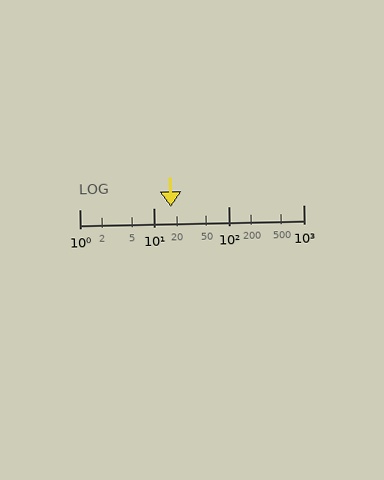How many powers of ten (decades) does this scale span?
The scale spans 3 decades, from 1 to 1000.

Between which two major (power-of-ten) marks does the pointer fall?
The pointer is between 10 and 100.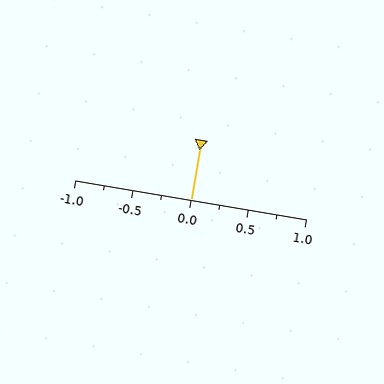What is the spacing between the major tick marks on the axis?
The major ticks are spaced 0.5 apart.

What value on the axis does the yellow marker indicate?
The marker indicates approximately 0.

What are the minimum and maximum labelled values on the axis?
The axis runs from -1.0 to 1.0.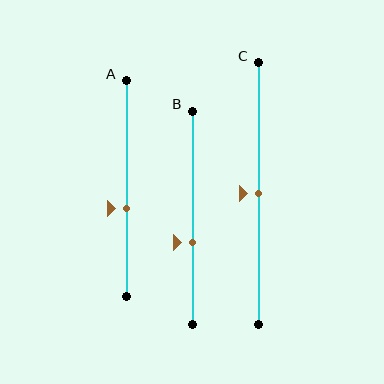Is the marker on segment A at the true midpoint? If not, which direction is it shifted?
No, the marker on segment A is shifted downward by about 9% of the segment length.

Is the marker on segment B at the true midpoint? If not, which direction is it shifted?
No, the marker on segment B is shifted downward by about 12% of the segment length.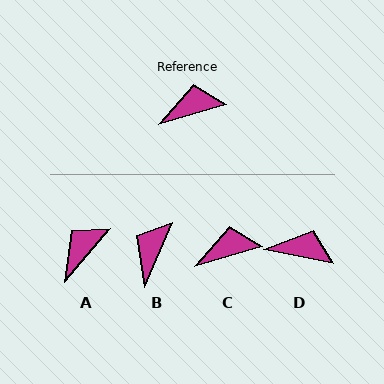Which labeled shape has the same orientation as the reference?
C.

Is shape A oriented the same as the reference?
No, it is off by about 33 degrees.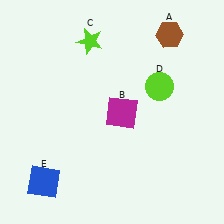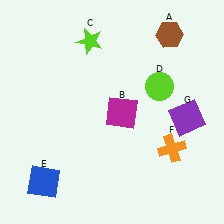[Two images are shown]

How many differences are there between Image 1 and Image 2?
There are 2 differences between the two images.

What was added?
An orange cross (F), a purple square (G) were added in Image 2.